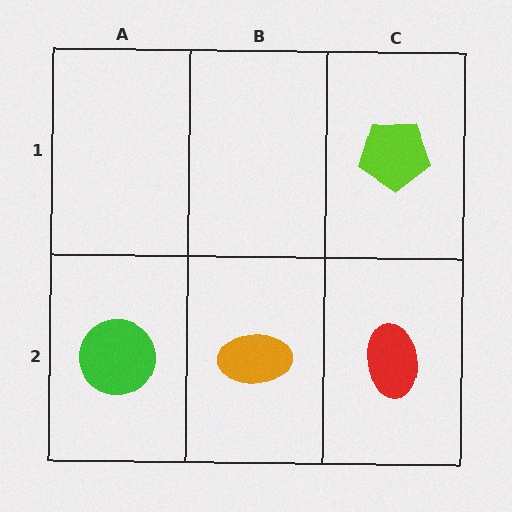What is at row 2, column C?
A red ellipse.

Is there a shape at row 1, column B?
No, that cell is empty.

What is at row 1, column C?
A lime pentagon.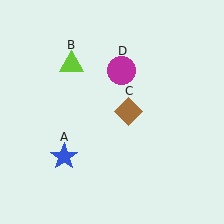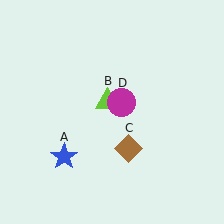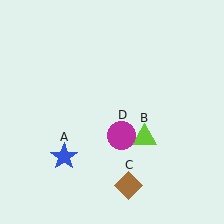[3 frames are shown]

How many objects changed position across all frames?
3 objects changed position: lime triangle (object B), brown diamond (object C), magenta circle (object D).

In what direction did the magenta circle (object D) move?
The magenta circle (object D) moved down.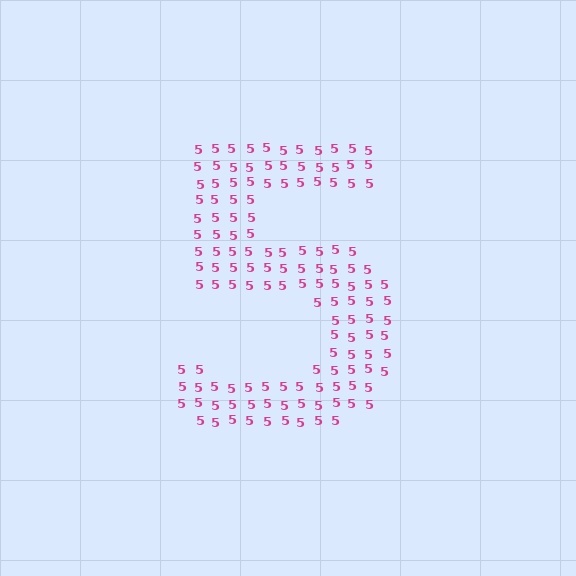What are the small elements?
The small elements are digit 5's.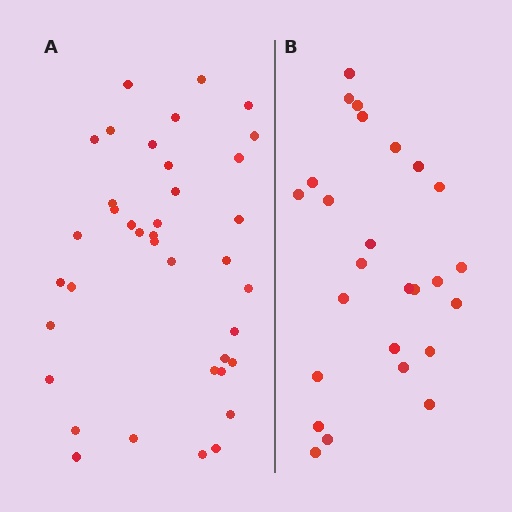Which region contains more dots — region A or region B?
Region A (the left region) has more dots.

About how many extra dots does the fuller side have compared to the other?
Region A has roughly 12 or so more dots than region B.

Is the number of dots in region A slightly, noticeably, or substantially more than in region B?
Region A has substantially more. The ratio is roughly 1.5 to 1.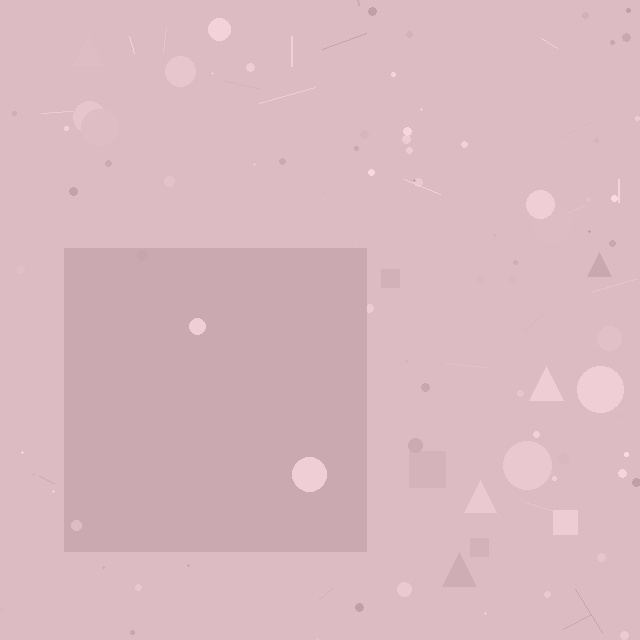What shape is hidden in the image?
A square is hidden in the image.